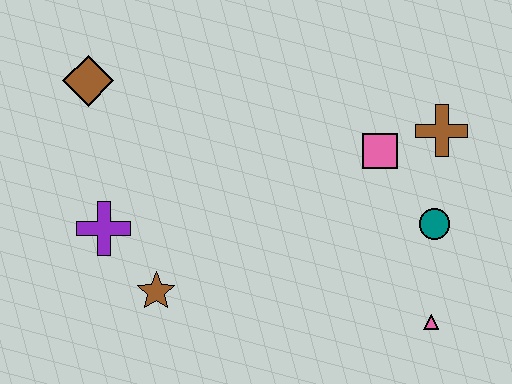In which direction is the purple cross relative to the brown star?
The purple cross is above the brown star.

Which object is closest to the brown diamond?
The purple cross is closest to the brown diamond.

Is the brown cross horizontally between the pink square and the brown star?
No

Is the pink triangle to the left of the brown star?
No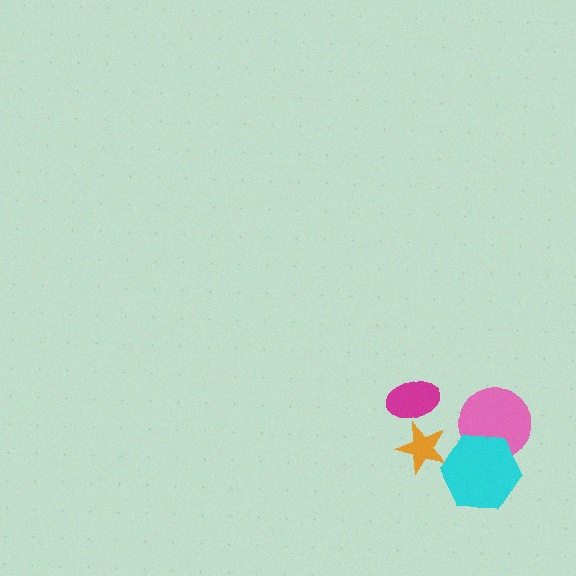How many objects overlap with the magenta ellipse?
1 object overlaps with the magenta ellipse.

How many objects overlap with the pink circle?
1 object overlaps with the pink circle.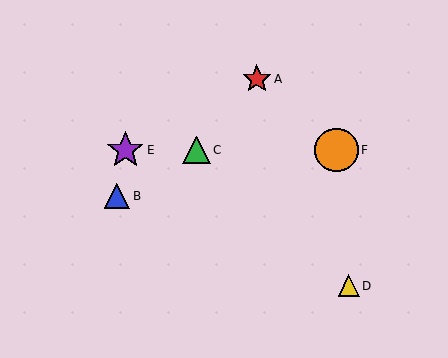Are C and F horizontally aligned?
Yes, both are at y≈150.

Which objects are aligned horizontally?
Objects C, E, F are aligned horizontally.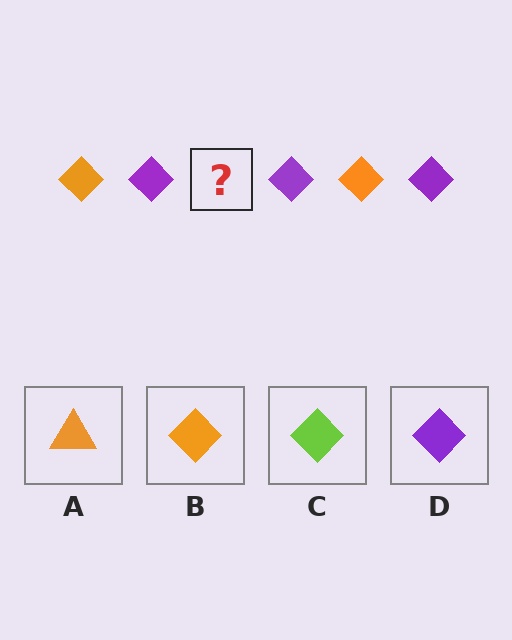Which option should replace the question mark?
Option B.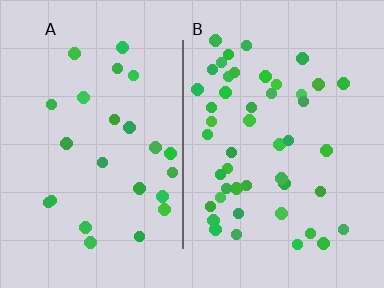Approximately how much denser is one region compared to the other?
Approximately 1.9× — region B over region A.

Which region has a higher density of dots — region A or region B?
B (the right).